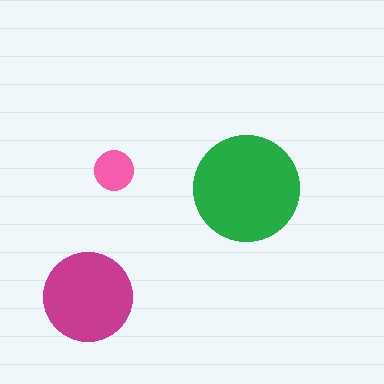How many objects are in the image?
There are 3 objects in the image.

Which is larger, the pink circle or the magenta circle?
The magenta one.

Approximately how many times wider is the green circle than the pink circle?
About 2.5 times wider.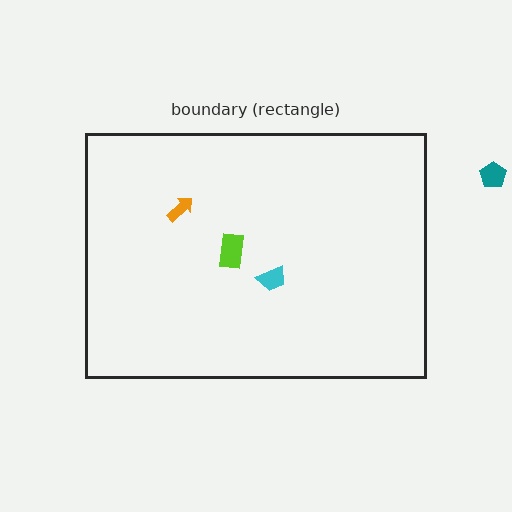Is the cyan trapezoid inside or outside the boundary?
Inside.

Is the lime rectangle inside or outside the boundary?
Inside.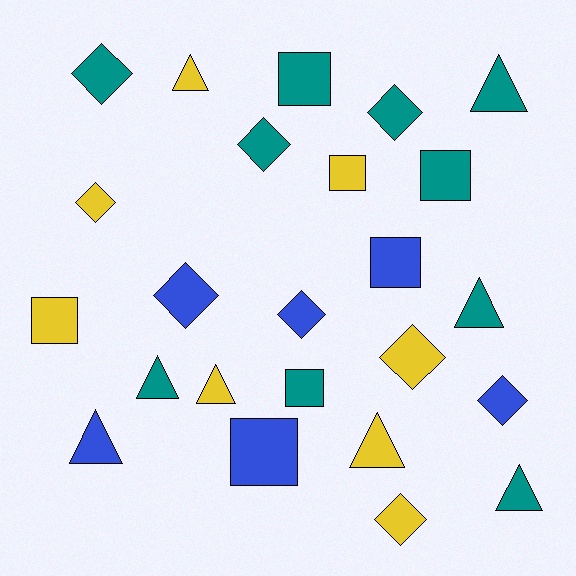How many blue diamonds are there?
There are 3 blue diamonds.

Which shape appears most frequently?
Diamond, with 9 objects.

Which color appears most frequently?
Teal, with 10 objects.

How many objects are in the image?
There are 24 objects.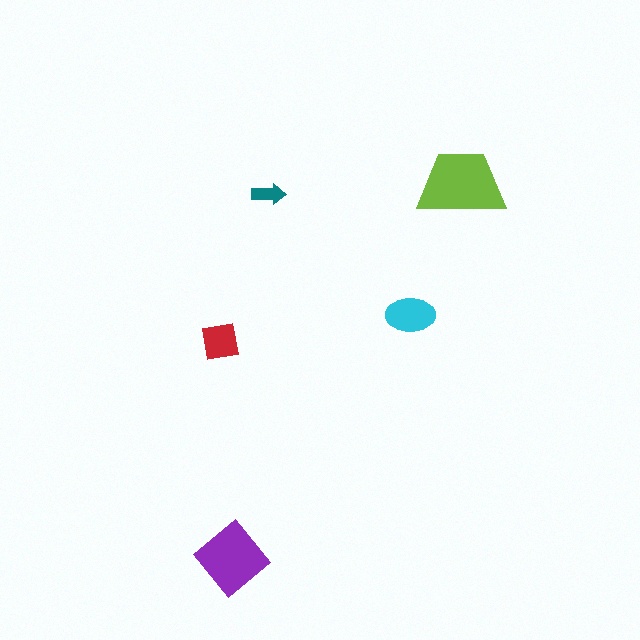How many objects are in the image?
There are 5 objects in the image.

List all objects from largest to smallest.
The lime trapezoid, the purple diamond, the cyan ellipse, the red square, the teal arrow.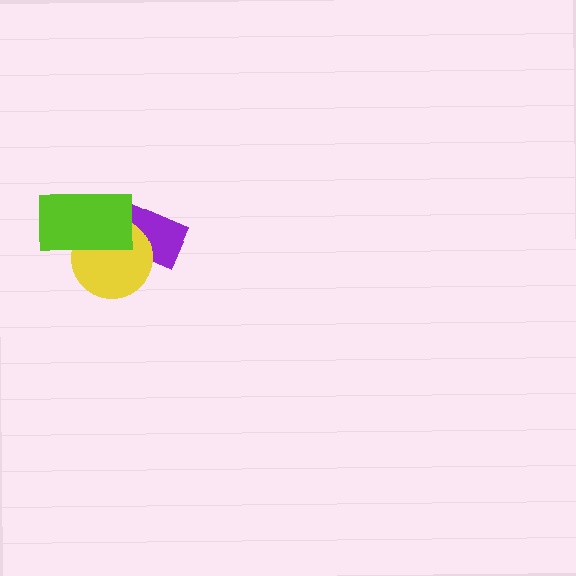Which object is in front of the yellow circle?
The lime rectangle is in front of the yellow circle.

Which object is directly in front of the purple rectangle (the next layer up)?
The yellow circle is directly in front of the purple rectangle.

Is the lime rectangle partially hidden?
No, no other shape covers it.